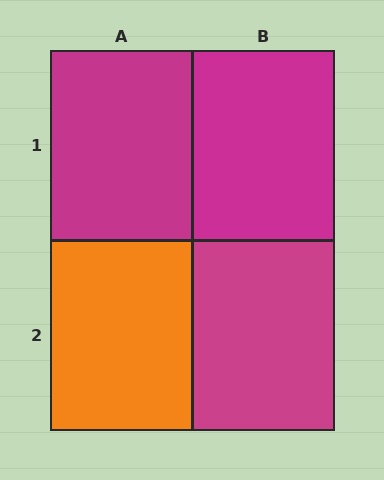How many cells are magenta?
3 cells are magenta.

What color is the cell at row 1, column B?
Magenta.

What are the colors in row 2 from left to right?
Orange, magenta.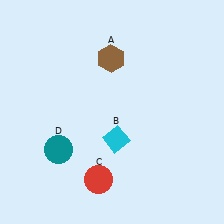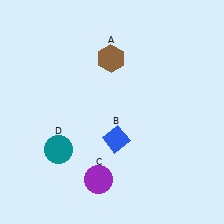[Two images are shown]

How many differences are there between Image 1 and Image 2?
There are 2 differences between the two images.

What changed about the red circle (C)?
In Image 1, C is red. In Image 2, it changed to purple.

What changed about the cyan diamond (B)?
In Image 1, B is cyan. In Image 2, it changed to blue.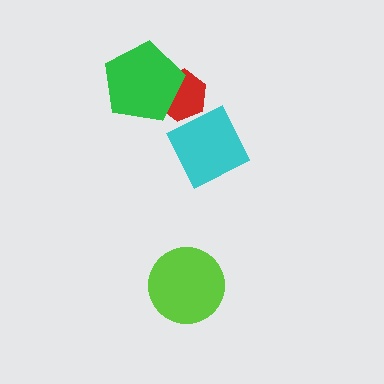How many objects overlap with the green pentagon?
1 object overlaps with the green pentagon.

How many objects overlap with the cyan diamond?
1 object overlaps with the cyan diamond.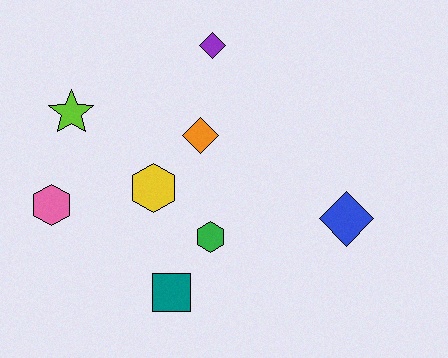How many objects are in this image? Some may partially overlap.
There are 8 objects.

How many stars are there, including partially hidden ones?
There is 1 star.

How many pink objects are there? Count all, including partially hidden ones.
There is 1 pink object.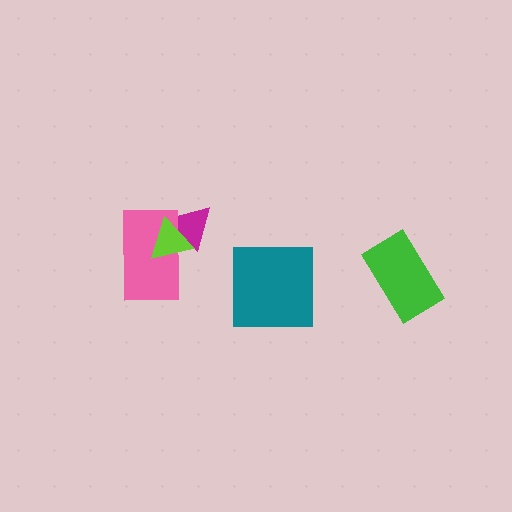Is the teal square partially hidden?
No, no other shape covers it.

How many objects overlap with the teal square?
0 objects overlap with the teal square.